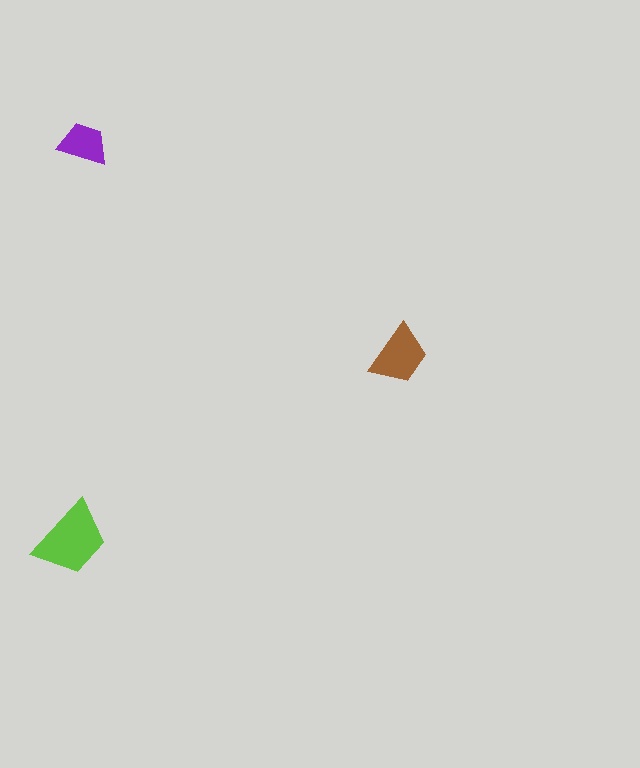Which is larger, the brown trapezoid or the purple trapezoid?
The brown one.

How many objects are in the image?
There are 3 objects in the image.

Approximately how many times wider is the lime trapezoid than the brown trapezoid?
About 1.5 times wider.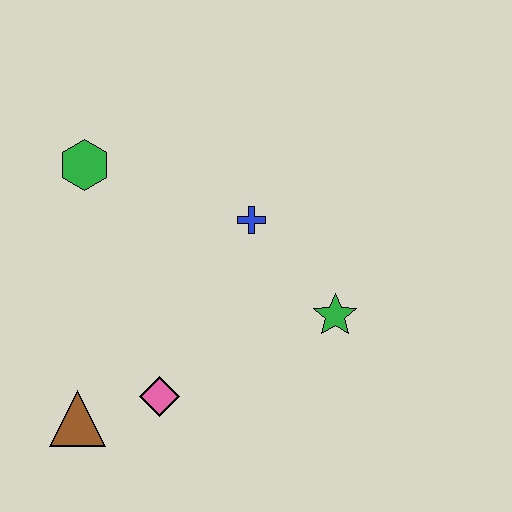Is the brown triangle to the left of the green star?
Yes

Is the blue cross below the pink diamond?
No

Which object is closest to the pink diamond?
The brown triangle is closest to the pink diamond.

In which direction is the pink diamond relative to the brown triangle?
The pink diamond is to the right of the brown triangle.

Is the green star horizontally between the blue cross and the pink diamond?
No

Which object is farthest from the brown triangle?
The green star is farthest from the brown triangle.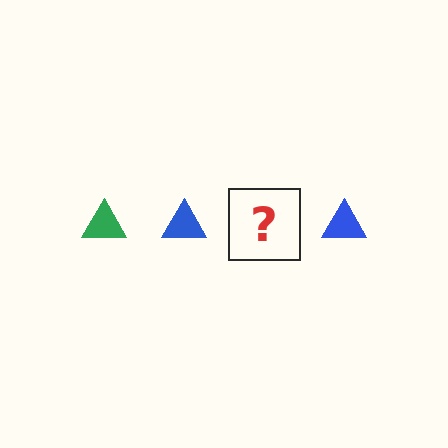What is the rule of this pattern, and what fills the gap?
The rule is that the pattern cycles through green, blue triangles. The gap should be filled with a green triangle.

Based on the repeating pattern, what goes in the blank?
The blank should be a green triangle.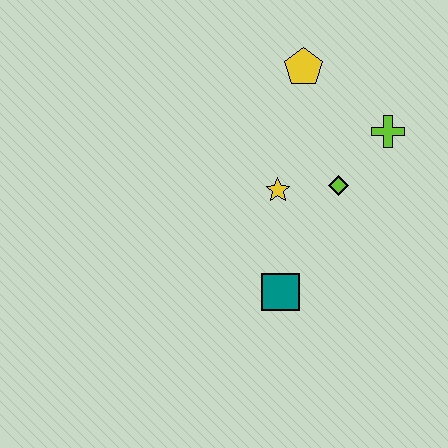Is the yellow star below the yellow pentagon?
Yes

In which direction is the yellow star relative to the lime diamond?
The yellow star is to the left of the lime diamond.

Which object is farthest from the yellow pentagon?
The teal square is farthest from the yellow pentagon.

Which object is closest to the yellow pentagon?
The lime cross is closest to the yellow pentagon.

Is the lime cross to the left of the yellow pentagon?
No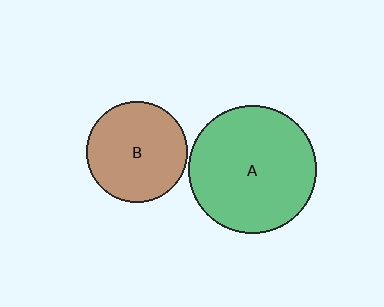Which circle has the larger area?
Circle A (green).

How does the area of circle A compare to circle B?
Approximately 1.6 times.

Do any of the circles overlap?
No, none of the circles overlap.